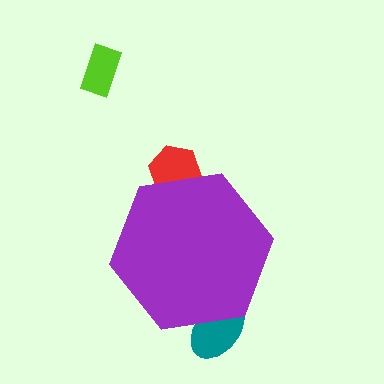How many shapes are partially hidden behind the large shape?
2 shapes are partially hidden.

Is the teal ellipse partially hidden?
Yes, the teal ellipse is partially hidden behind the purple hexagon.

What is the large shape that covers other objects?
A purple hexagon.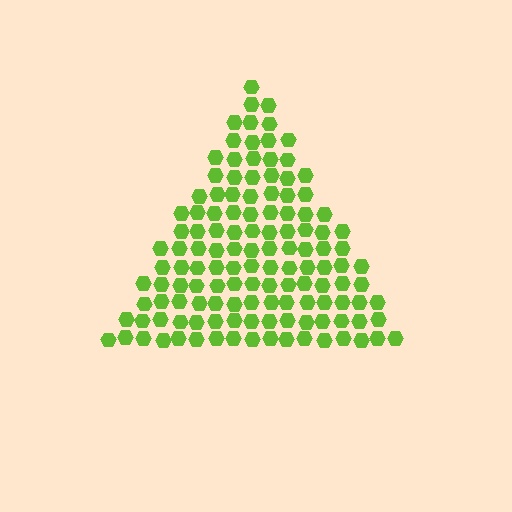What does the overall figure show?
The overall figure shows a triangle.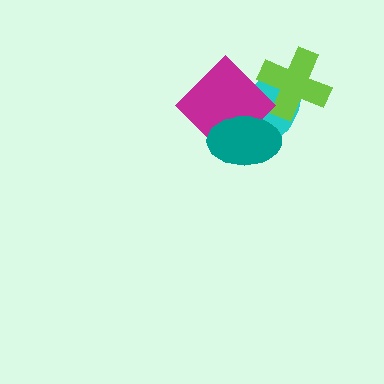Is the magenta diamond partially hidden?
Yes, it is partially covered by another shape.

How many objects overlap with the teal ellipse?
2 objects overlap with the teal ellipse.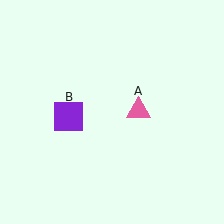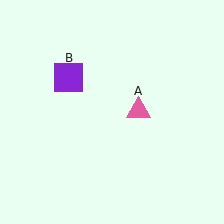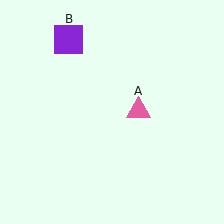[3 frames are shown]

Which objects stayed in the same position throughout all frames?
Pink triangle (object A) remained stationary.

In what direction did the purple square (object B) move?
The purple square (object B) moved up.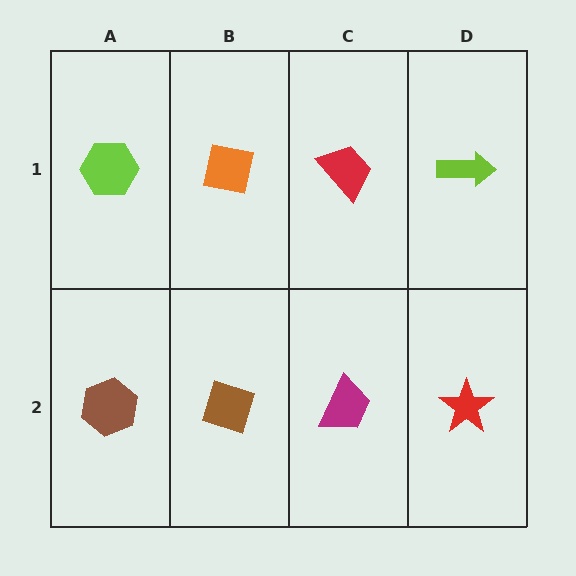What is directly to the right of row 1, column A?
An orange square.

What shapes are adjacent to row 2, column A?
A lime hexagon (row 1, column A), a brown diamond (row 2, column B).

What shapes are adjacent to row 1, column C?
A magenta trapezoid (row 2, column C), an orange square (row 1, column B), a lime arrow (row 1, column D).